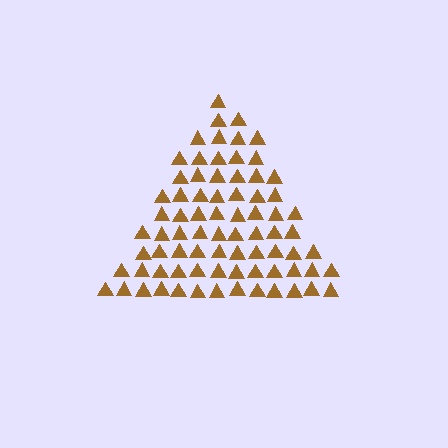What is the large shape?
The large shape is a triangle.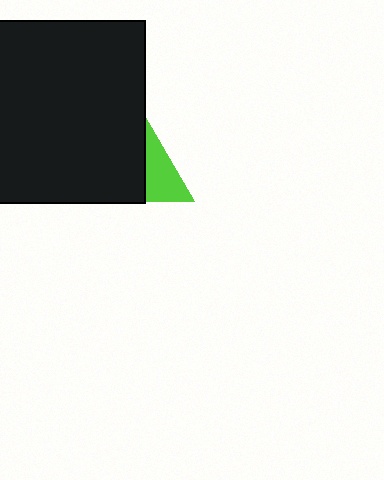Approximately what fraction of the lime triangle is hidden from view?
Roughly 63% of the lime triangle is hidden behind the black square.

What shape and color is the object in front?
The object in front is a black square.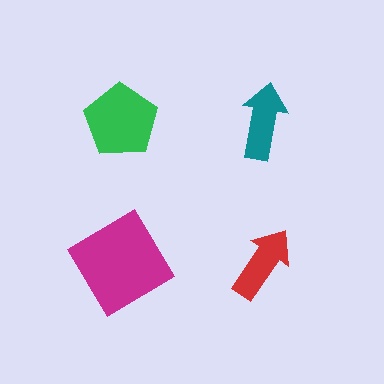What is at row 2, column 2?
A red arrow.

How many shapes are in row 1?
2 shapes.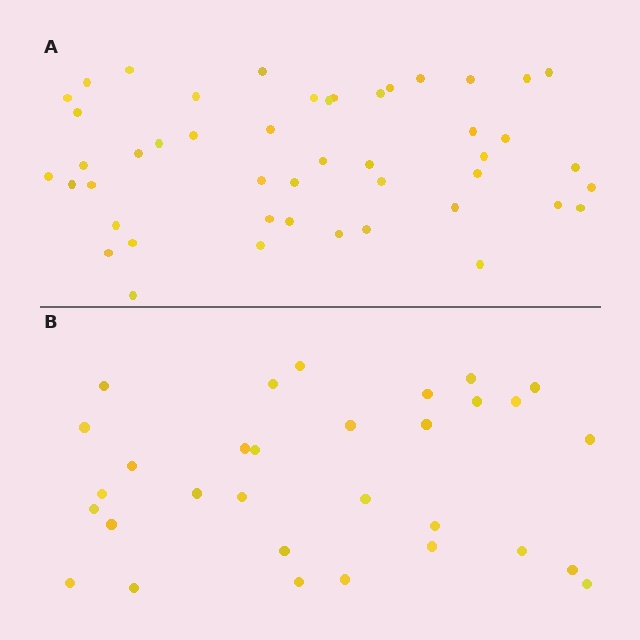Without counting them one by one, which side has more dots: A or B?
Region A (the top region) has more dots.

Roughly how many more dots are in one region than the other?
Region A has approximately 15 more dots than region B.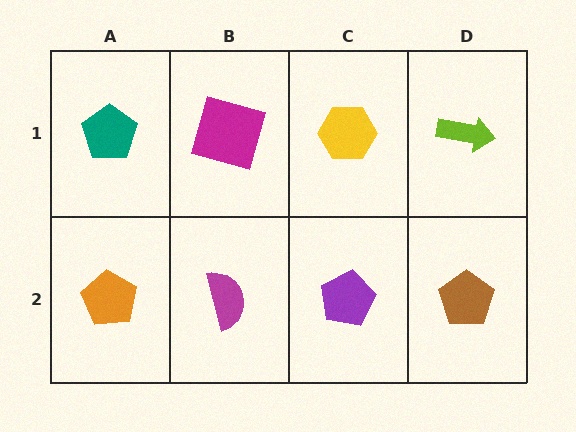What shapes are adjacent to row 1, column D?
A brown pentagon (row 2, column D), a yellow hexagon (row 1, column C).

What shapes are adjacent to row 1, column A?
An orange pentagon (row 2, column A), a magenta square (row 1, column B).